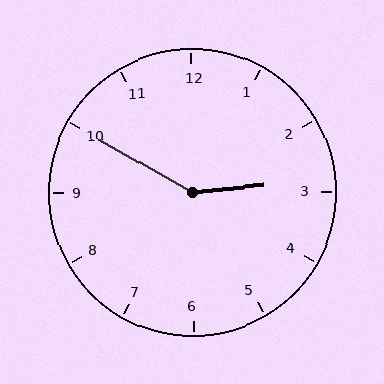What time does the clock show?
2:50.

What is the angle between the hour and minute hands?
Approximately 145 degrees.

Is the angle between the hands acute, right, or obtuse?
It is obtuse.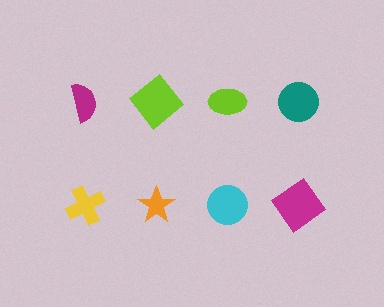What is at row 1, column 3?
A lime ellipse.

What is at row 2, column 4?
A magenta diamond.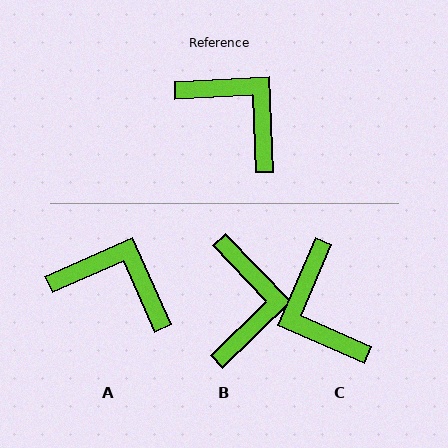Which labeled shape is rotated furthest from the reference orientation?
C, about 154 degrees away.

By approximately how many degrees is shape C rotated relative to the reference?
Approximately 154 degrees counter-clockwise.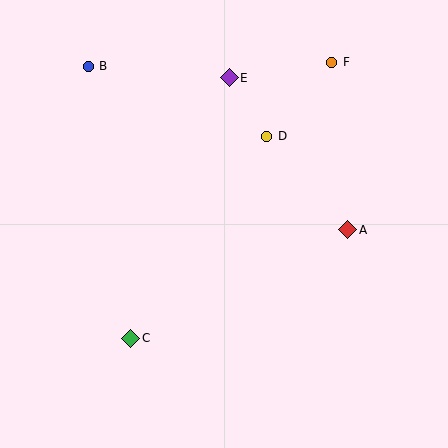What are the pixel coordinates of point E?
Point E is at (229, 78).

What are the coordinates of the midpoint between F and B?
The midpoint between F and B is at (210, 64).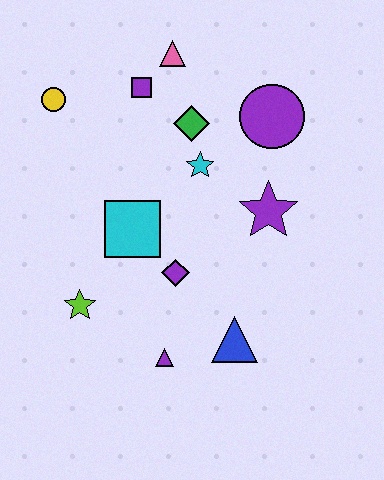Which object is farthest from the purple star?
The yellow circle is farthest from the purple star.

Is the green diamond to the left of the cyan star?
Yes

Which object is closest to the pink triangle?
The purple square is closest to the pink triangle.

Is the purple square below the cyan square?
No